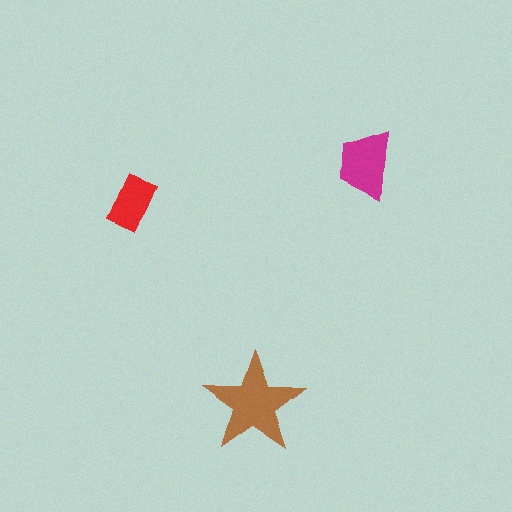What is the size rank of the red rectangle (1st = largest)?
3rd.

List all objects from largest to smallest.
The brown star, the magenta trapezoid, the red rectangle.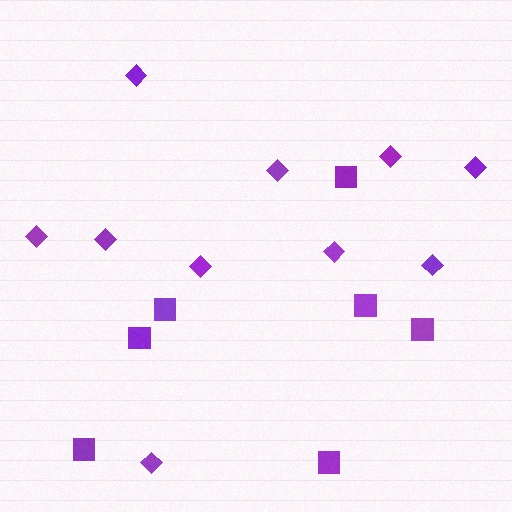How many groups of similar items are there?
There are 2 groups: one group of diamonds (10) and one group of squares (7).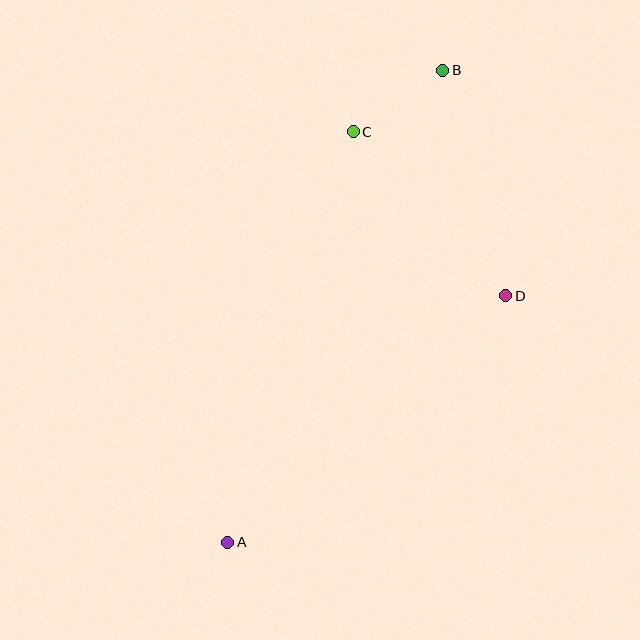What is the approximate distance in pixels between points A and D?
The distance between A and D is approximately 372 pixels.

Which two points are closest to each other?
Points B and C are closest to each other.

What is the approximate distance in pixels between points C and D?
The distance between C and D is approximately 224 pixels.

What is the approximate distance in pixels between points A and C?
The distance between A and C is approximately 429 pixels.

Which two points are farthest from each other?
Points A and B are farthest from each other.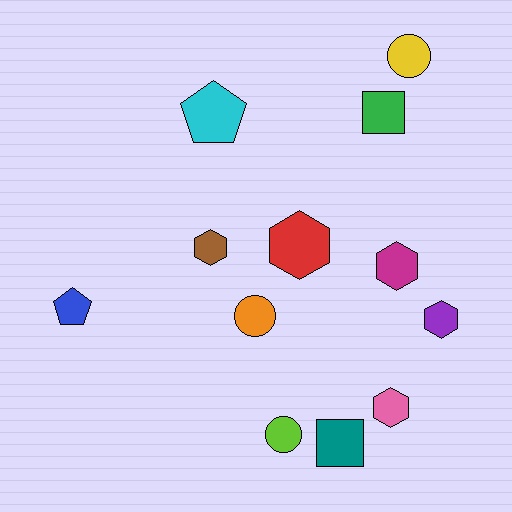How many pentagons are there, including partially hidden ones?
There are 2 pentagons.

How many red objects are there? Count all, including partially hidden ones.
There is 1 red object.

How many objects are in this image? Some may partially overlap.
There are 12 objects.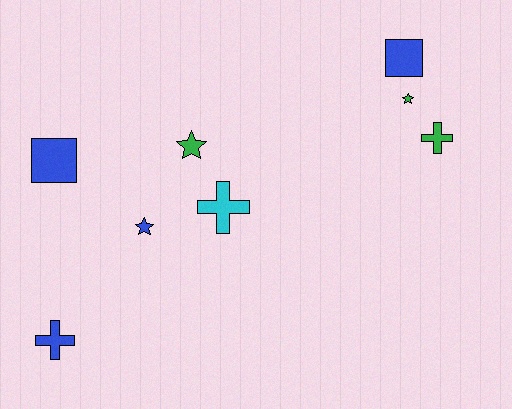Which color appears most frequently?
Blue, with 4 objects.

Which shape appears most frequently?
Cross, with 3 objects.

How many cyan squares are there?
There are no cyan squares.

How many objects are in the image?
There are 8 objects.